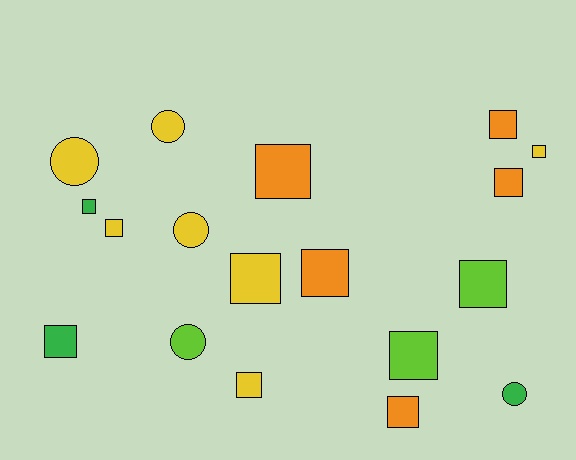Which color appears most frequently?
Yellow, with 7 objects.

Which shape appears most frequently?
Square, with 13 objects.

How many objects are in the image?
There are 18 objects.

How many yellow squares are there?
There are 4 yellow squares.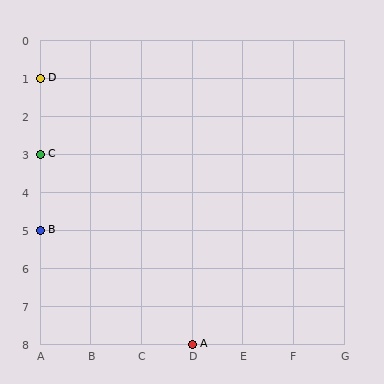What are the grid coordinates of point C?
Point C is at grid coordinates (A, 3).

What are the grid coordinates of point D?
Point D is at grid coordinates (A, 1).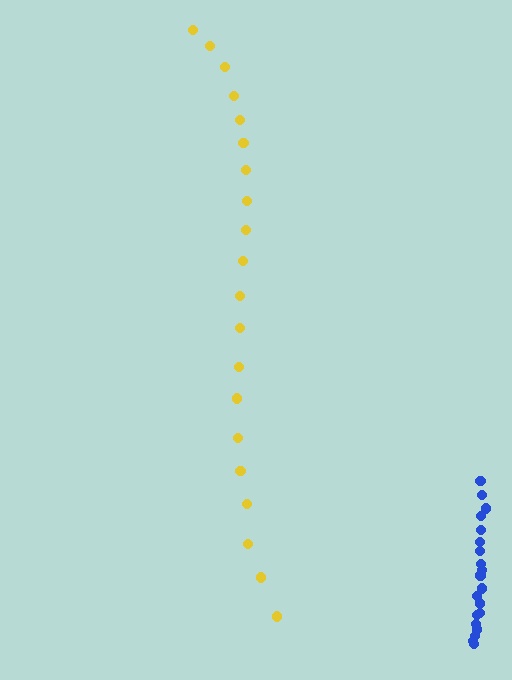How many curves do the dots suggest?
There are 2 distinct paths.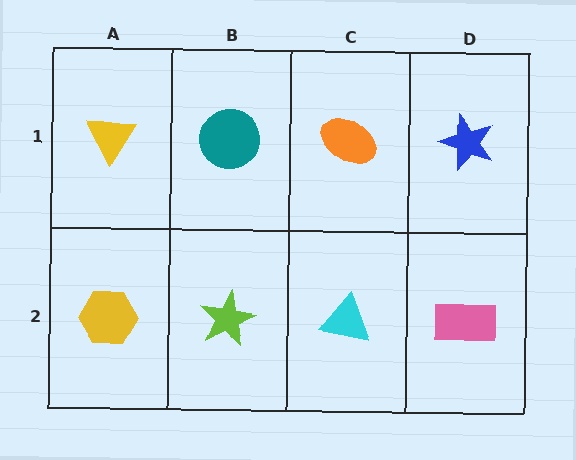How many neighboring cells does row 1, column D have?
2.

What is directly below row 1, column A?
A yellow hexagon.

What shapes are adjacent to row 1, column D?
A pink rectangle (row 2, column D), an orange ellipse (row 1, column C).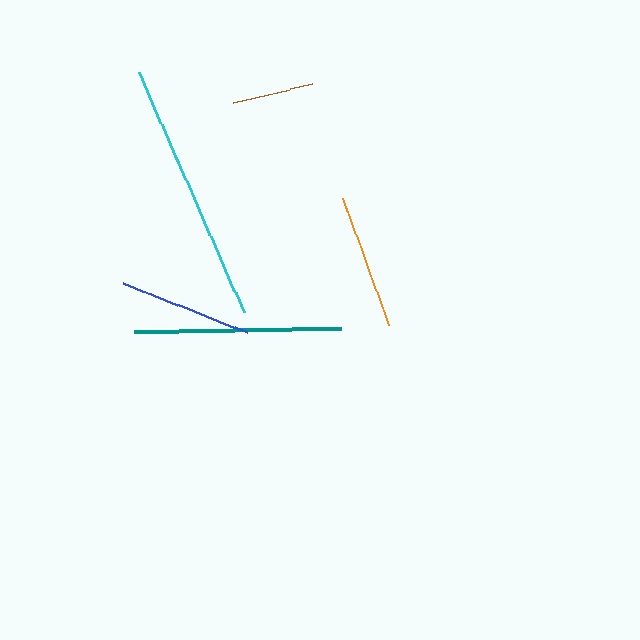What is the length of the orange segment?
The orange segment is approximately 135 pixels long.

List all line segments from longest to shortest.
From longest to shortest: cyan, teal, orange, blue, brown.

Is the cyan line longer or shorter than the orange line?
The cyan line is longer than the orange line.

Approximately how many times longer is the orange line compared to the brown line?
The orange line is approximately 1.7 times the length of the brown line.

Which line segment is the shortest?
The brown line is the shortest at approximately 81 pixels.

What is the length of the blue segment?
The blue segment is approximately 134 pixels long.